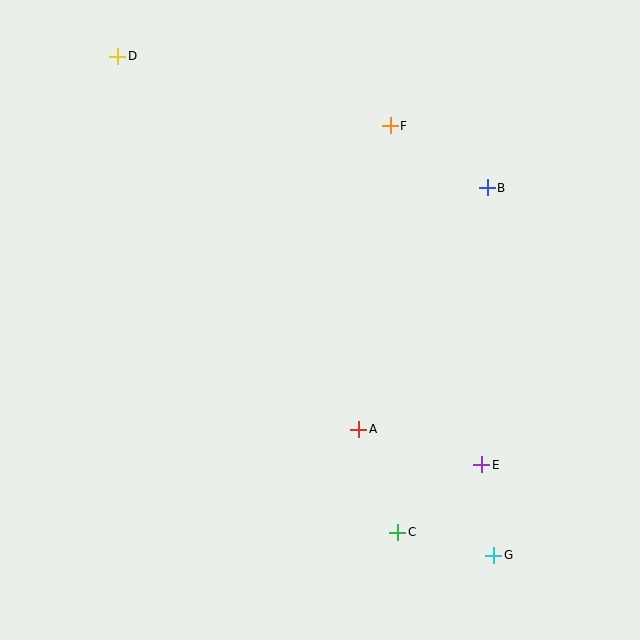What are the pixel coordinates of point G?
Point G is at (493, 555).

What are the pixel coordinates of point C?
Point C is at (398, 532).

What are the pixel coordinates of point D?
Point D is at (118, 56).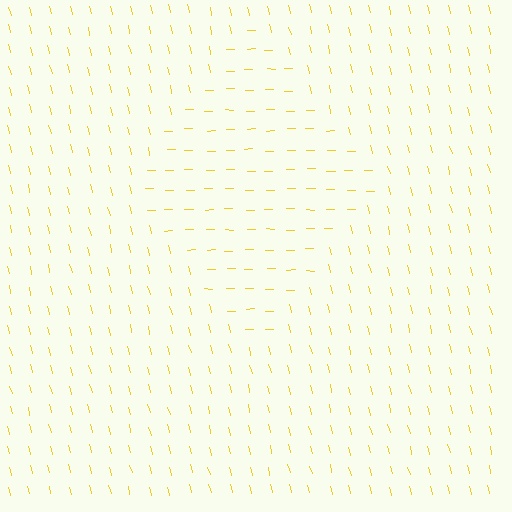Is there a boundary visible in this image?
Yes, there is a texture boundary formed by a change in line orientation.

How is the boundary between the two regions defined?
The boundary is defined purely by a change in line orientation (approximately 75 degrees difference). All lines are the same color and thickness.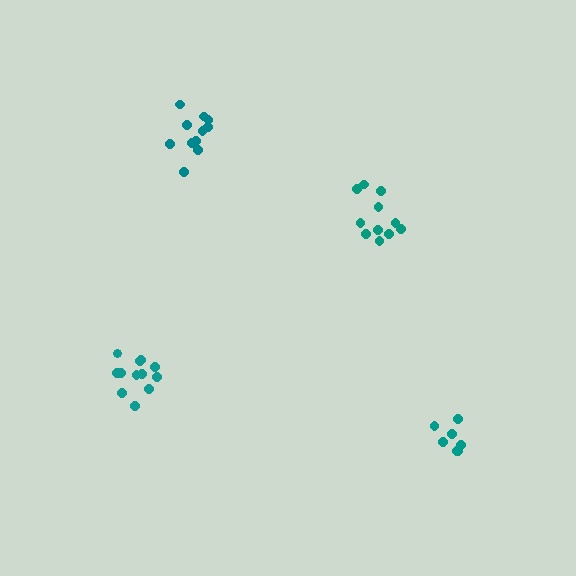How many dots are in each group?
Group 1: 12 dots, Group 2: 7 dots, Group 3: 11 dots, Group 4: 11 dots (41 total).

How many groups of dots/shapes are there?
There are 4 groups.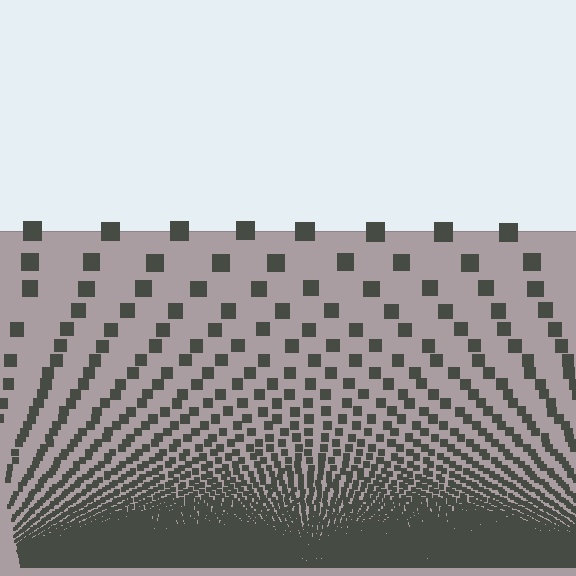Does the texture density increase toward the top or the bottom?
Density increases toward the bottom.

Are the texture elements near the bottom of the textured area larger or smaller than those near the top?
Smaller. The gradient is inverted — elements near the bottom are smaller and denser.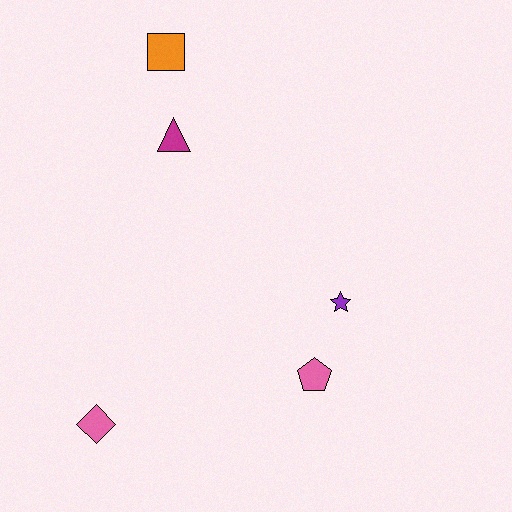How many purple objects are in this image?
There is 1 purple object.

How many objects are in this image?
There are 5 objects.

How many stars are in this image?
There is 1 star.